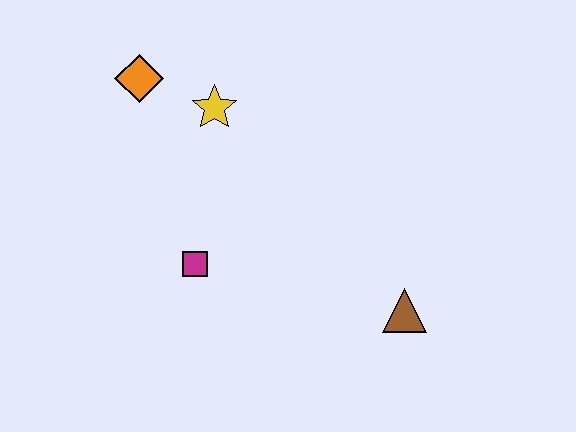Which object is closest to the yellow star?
The orange diamond is closest to the yellow star.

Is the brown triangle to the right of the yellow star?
Yes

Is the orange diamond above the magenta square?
Yes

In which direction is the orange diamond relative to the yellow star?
The orange diamond is to the left of the yellow star.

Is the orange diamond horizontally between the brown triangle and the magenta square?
No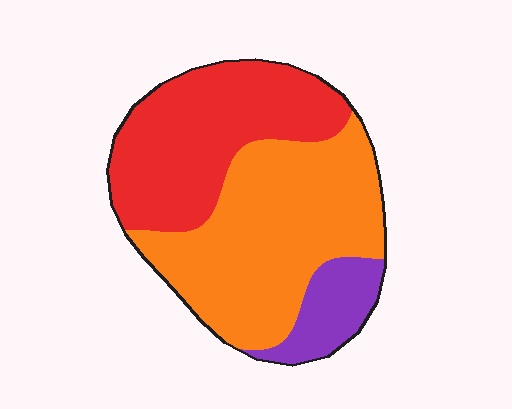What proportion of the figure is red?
Red takes up between a quarter and a half of the figure.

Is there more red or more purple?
Red.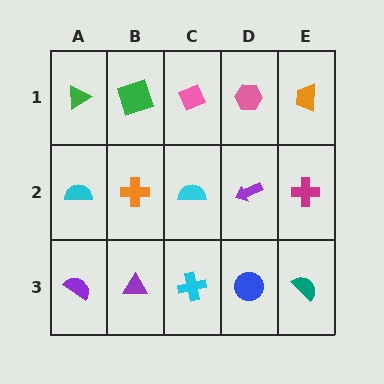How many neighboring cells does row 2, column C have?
4.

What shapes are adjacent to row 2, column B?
A green square (row 1, column B), a purple triangle (row 3, column B), a cyan semicircle (row 2, column A), a cyan semicircle (row 2, column C).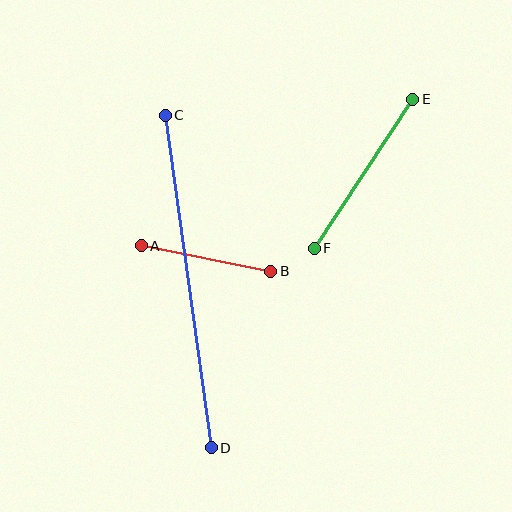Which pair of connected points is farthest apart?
Points C and D are farthest apart.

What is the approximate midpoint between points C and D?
The midpoint is at approximately (188, 281) pixels.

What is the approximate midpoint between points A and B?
The midpoint is at approximately (206, 259) pixels.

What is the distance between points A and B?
The distance is approximately 132 pixels.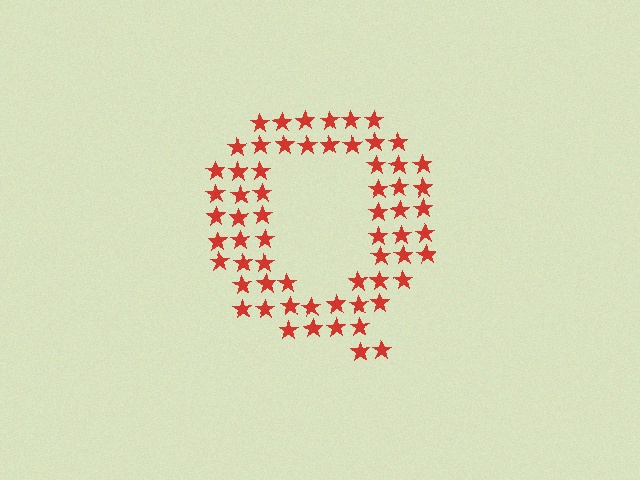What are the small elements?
The small elements are stars.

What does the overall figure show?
The overall figure shows the letter Q.